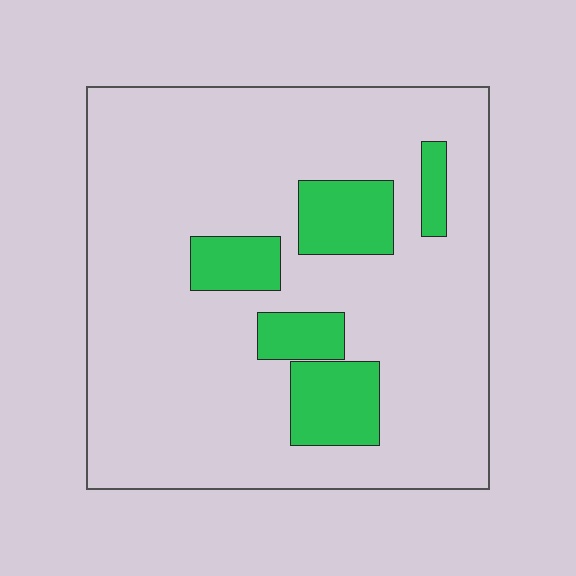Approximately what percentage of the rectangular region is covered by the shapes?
Approximately 15%.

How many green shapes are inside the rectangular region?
5.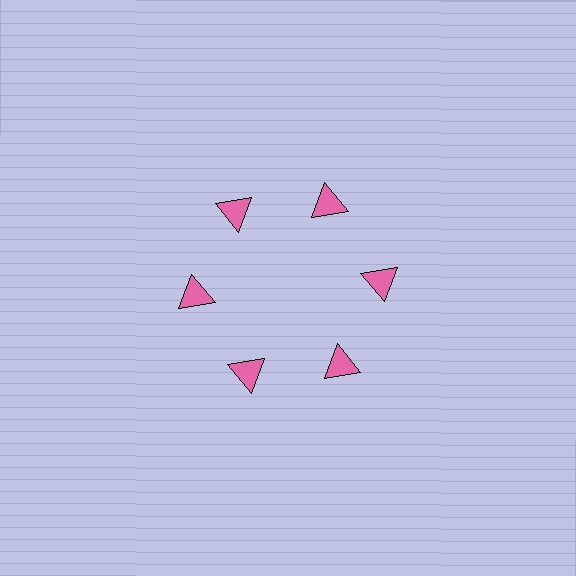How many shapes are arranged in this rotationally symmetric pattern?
There are 6 shapes, arranged in 6 groups of 1.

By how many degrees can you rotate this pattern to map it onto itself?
The pattern maps onto itself every 60 degrees of rotation.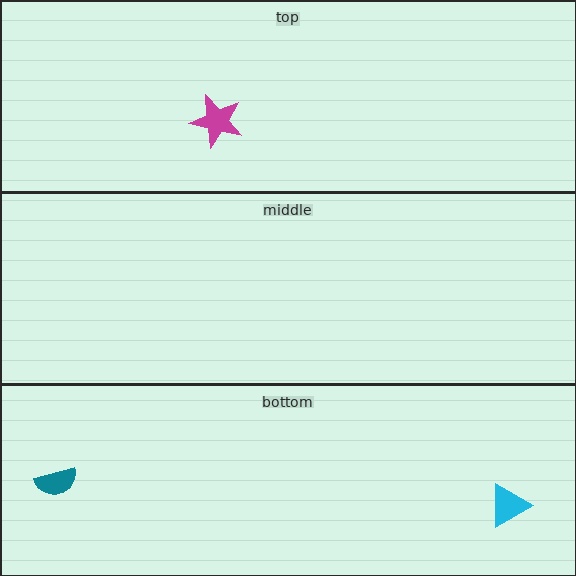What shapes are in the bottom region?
The cyan triangle, the teal semicircle.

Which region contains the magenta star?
The top region.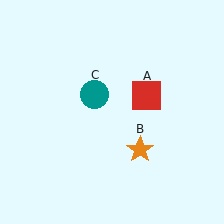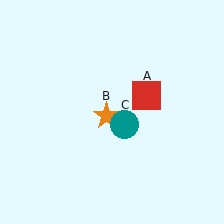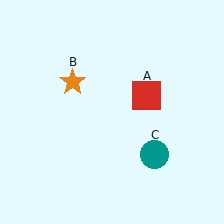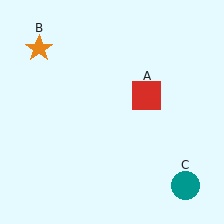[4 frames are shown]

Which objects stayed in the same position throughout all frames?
Red square (object A) remained stationary.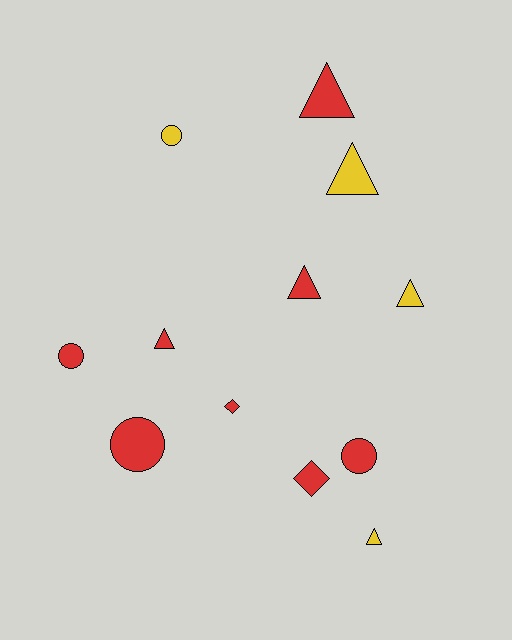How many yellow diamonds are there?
There are no yellow diamonds.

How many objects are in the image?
There are 12 objects.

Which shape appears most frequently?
Triangle, with 6 objects.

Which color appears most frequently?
Red, with 8 objects.